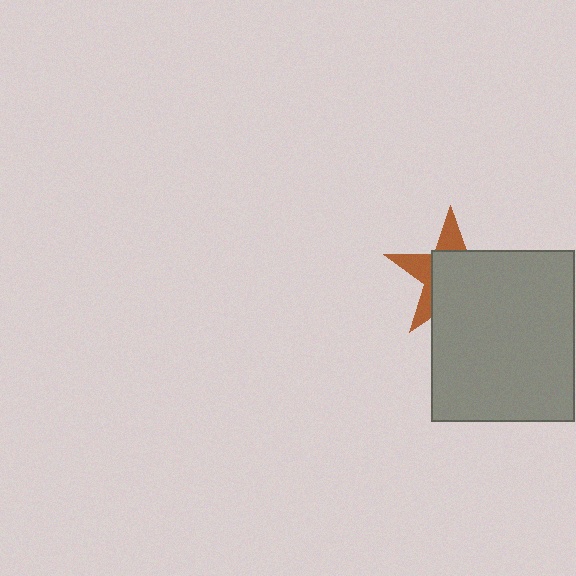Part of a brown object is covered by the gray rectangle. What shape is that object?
It is a star.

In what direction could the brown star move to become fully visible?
The brown star could move toward the upper-left. That would shift it out from behind the gray rectangle entirely.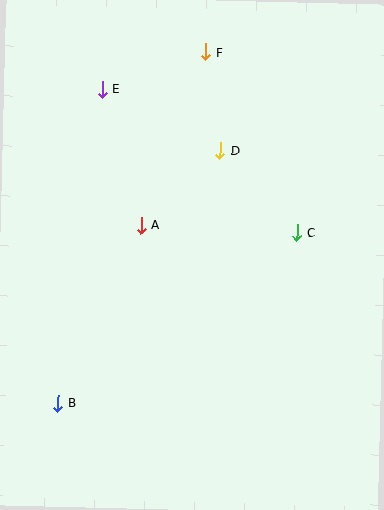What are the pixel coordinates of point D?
Point D is at (221, 151).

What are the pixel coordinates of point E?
Point E is at (102, 89).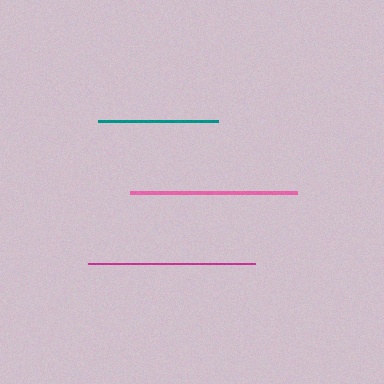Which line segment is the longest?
The magenta line is the longest at approximately 168 pixels.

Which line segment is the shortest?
The teal line is the shortest at approximately 120 pixels.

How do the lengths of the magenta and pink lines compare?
The magenta and pink lines are approximately the same length.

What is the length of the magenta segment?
The magenta segment is approximately 168 pixels long.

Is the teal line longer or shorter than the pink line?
The pink line is longer than the teal line.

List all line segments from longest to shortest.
From longest to shortest: magenta, pink, teal.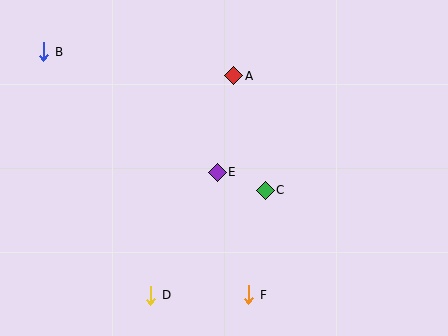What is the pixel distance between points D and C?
The distance between D and C is 156 pixels.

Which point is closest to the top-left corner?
Point B is closest to the top-left corner.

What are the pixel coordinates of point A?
Point A is at (234, 76).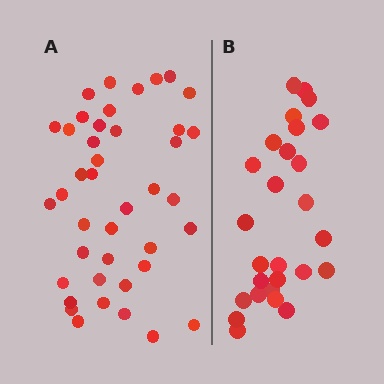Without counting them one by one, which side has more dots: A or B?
Region A (the left region) has more dots.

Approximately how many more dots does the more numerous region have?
Region A has approximately 15 more dots than region B.